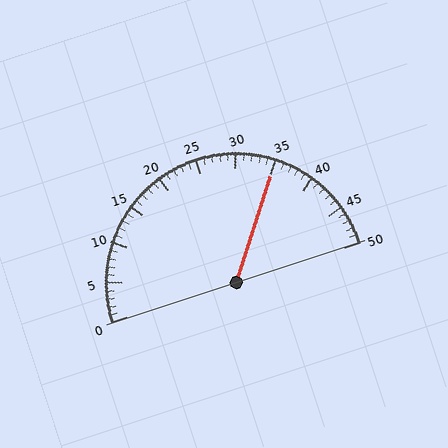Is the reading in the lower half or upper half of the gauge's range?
The reading is in the upper half of the range (0 to 50).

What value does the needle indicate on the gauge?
The needle indicates approximately 35.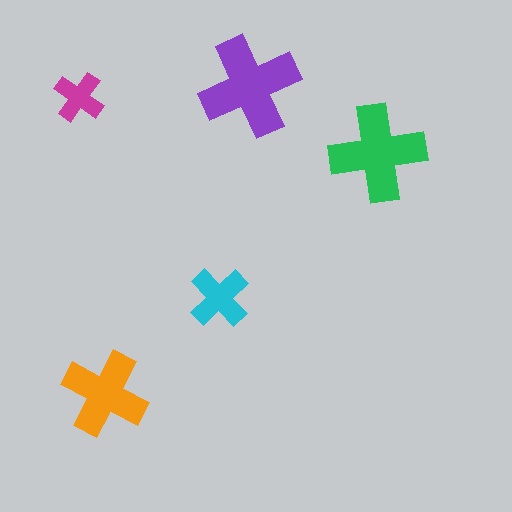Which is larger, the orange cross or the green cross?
The green one.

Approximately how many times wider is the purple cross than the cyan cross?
About 1.5 times wider.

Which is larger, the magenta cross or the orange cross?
The orange one.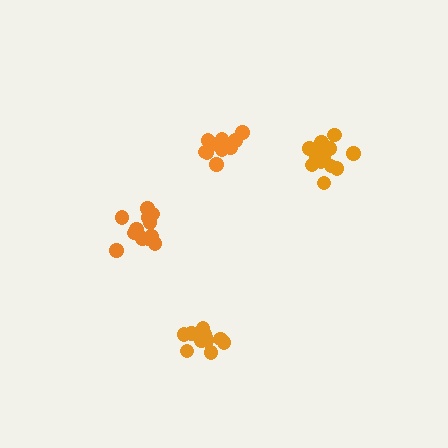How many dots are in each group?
Group 1: 11 dots, Group 2: 10 dots, Group 3: 14 dots, Group 4: 14 dots (49 total).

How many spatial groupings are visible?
There are 4 spatial groupings.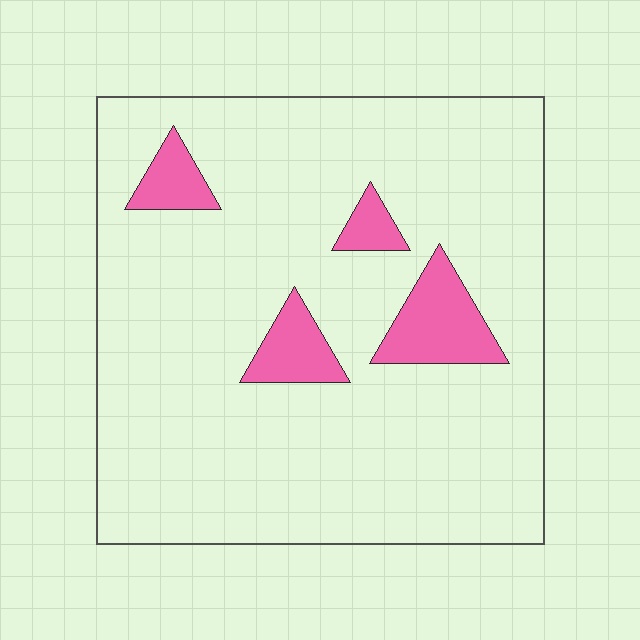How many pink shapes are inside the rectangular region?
4.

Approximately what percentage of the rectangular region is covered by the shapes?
Approximately 10%.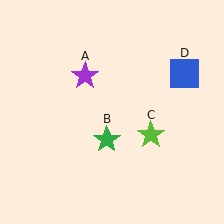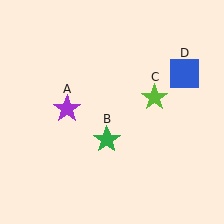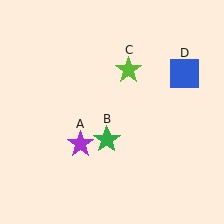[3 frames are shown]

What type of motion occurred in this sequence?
The purple star (object A), lime star (object C) rotated counterclockwise around the center of the scene.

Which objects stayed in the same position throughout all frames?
Green star (object B) and blue square (object D) remained stationary.